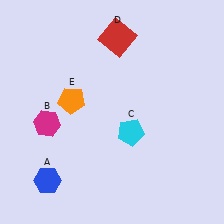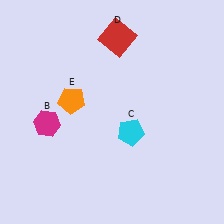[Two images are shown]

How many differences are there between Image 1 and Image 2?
There is 1 difference between the two images.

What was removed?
The blue hexagon (A) was removed in Image 2.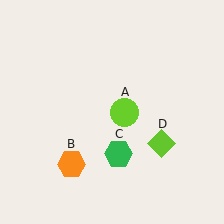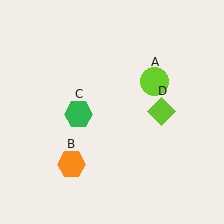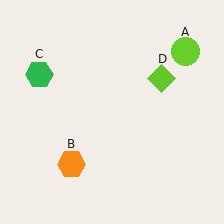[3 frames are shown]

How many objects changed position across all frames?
3 objects changed position: lime circle (object A), green hexagon (object C), lime diamond (object D).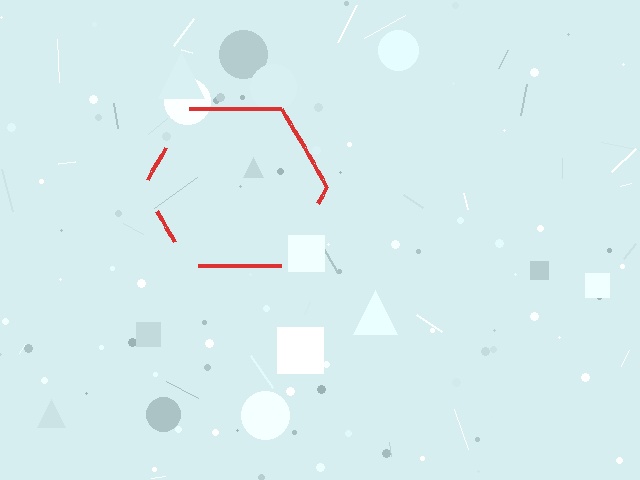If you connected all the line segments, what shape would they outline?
They would outline a hexagon.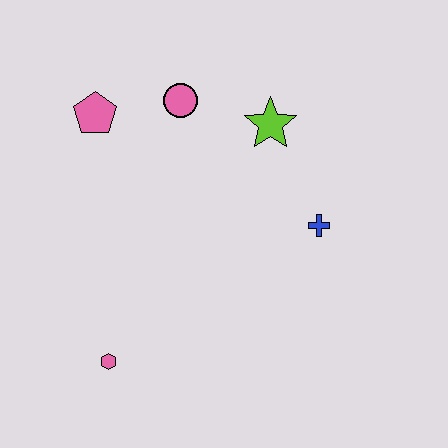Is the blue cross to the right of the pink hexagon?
Yes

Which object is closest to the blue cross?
The lime star is closest to the blue cross.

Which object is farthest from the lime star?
The pink hexagon is farthest from the lime star.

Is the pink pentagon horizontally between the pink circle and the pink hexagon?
No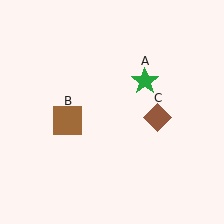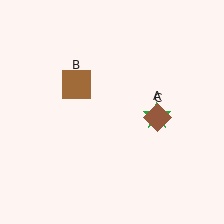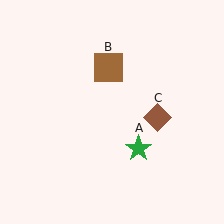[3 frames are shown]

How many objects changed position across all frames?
2 objects changed position: green star (object A), brown square (object B).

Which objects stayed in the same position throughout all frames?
Brown diamond (object C) remained stationary.